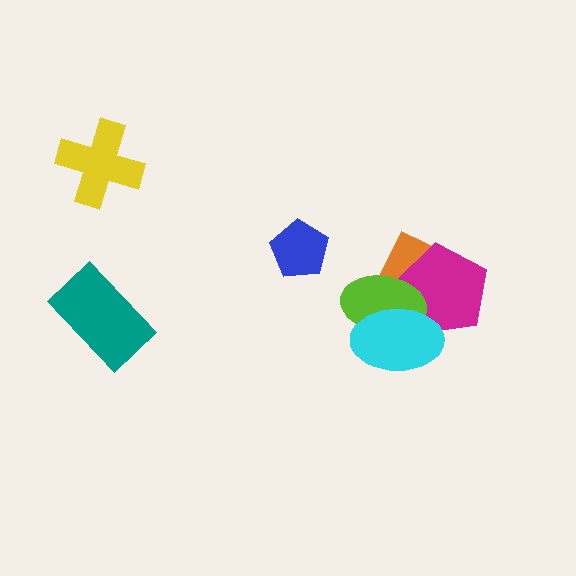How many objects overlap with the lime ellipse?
3 objects overlap with the lime ellipse.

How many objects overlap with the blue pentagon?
0 objects overlap with the blue pentagon.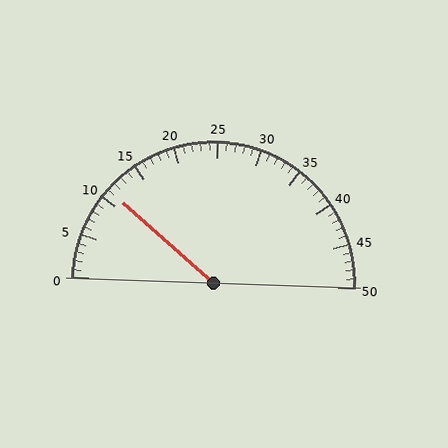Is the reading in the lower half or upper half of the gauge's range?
The reading is in the lower half of the range (0 to 50).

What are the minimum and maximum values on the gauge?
The gauge ranges from 0 to 50.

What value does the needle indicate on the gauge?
The needle indicates approximately 11.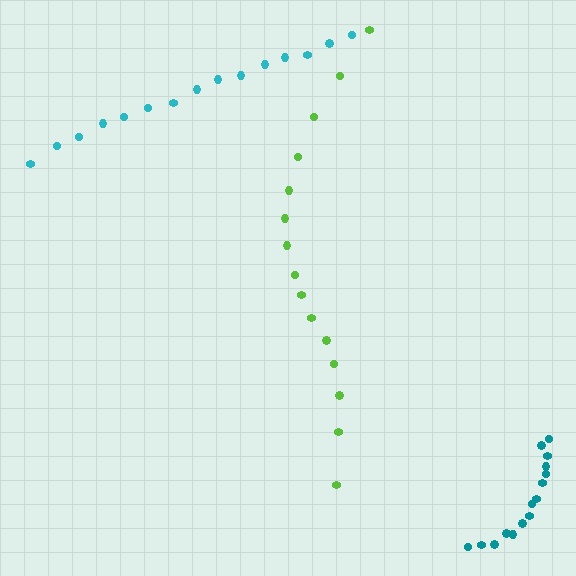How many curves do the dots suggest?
There are 3 distinct paths.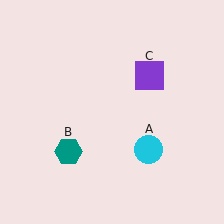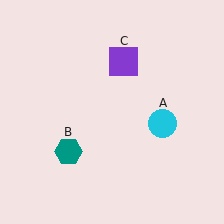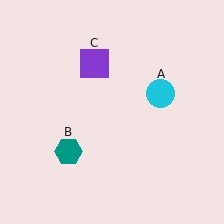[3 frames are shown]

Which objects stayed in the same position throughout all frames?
Teal hexagon (object B) remained stationary.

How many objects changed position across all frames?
2 objects changed position: cyan circle (object A), purple square (object C).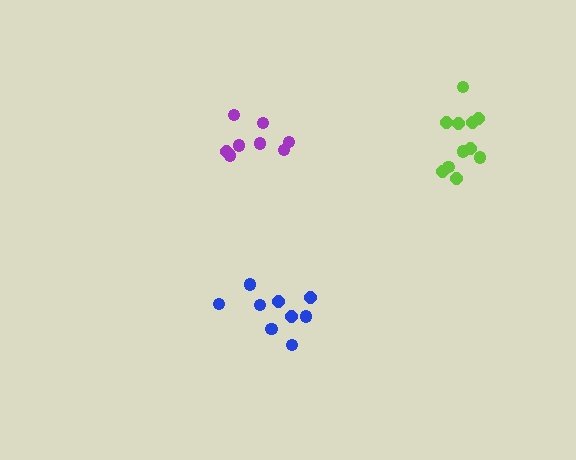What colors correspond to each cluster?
The clusters are colored: purple, lime, blue.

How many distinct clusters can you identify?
There are 3 distinct clusters.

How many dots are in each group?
Group 1: 8 dots, Group 2: 11 dots, Group 3: 9 dots (28 total).